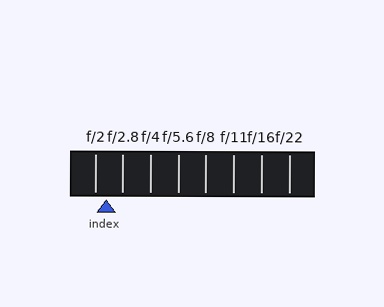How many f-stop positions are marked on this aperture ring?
There are 8 f-stop positions marked.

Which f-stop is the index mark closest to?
The index mark is closest to f/2.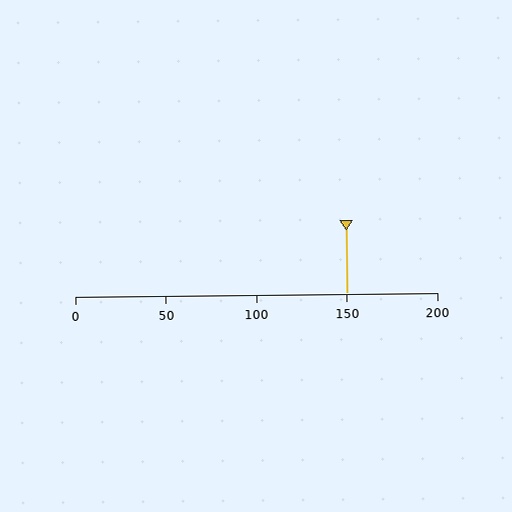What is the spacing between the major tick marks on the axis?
The major ticks are spaced 50 apart.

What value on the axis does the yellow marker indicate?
The marker indicates approximately 150.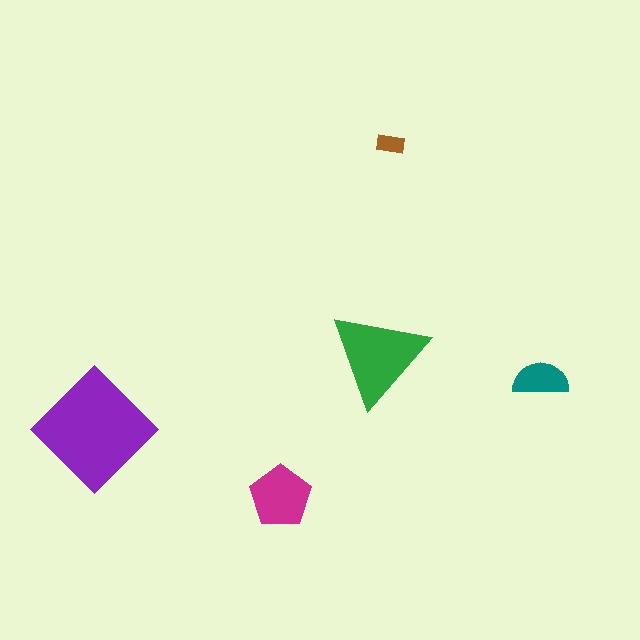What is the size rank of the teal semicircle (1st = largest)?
4th.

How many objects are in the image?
There are 5 objects in the image.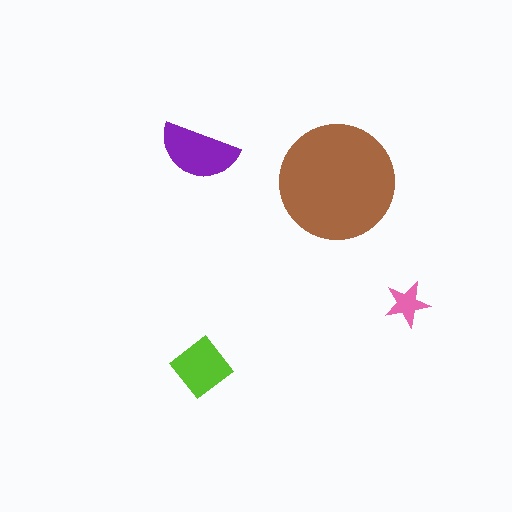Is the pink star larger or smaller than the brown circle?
Smaller.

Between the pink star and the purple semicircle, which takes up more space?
The purple semicircle.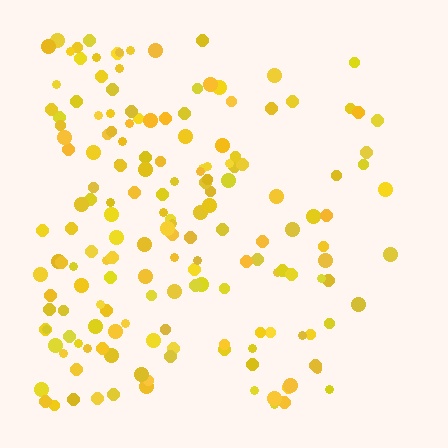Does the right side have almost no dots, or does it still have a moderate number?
Still a moderate number, just noticeably fewer than the left.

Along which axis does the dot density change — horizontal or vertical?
Horizontal.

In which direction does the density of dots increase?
From right to left, with the left side densest.